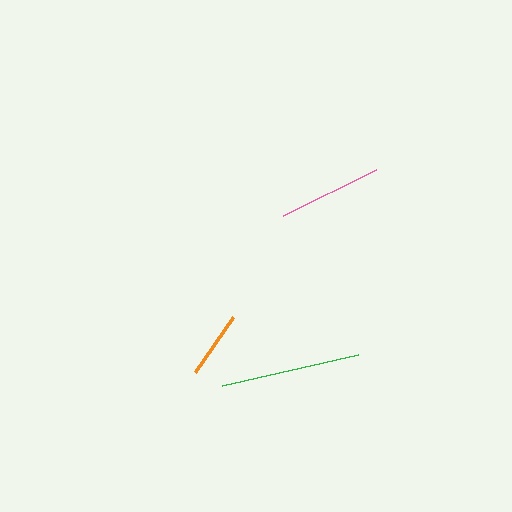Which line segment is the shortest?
The orange line is the shortest at approximately 66 pixels.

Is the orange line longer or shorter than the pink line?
The pink line is longer than the orange line.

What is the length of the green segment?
The green segment is approximately 139 pixels long.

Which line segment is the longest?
The green line is the longest at approximately 139 pixels.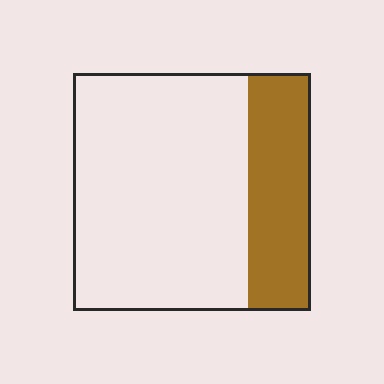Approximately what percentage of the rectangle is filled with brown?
Approximately 25%.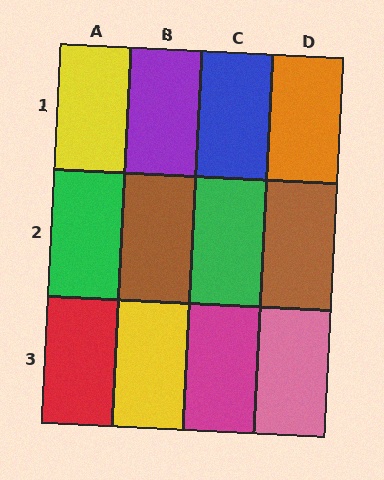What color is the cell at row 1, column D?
Orange.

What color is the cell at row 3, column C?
Magenta.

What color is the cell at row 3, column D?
Pink.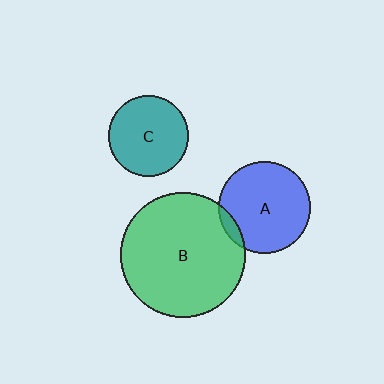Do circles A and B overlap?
Yes.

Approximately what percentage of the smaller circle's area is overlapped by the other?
Approximately 5%.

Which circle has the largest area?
Circle B (green).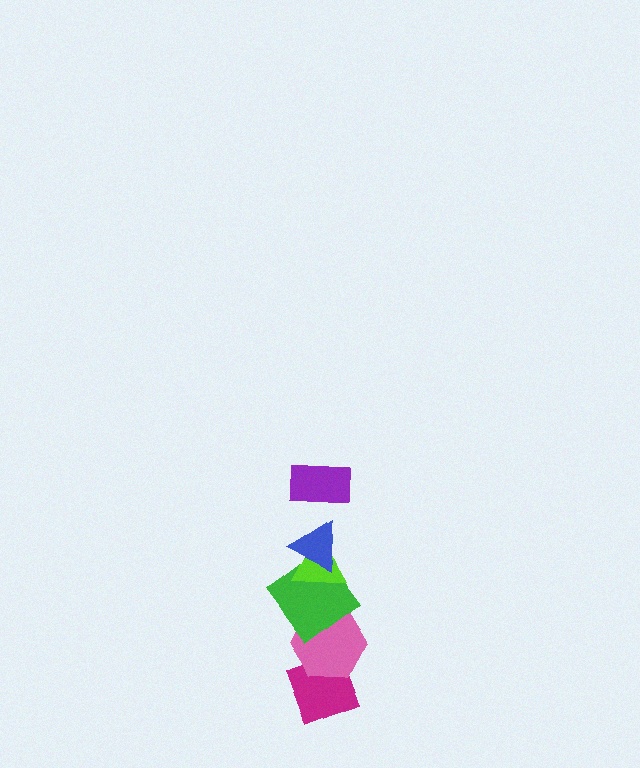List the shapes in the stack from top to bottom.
From top to bottom: the purple rectangle, the blue triangle, the lime triangle, the green diamond, the pink hexagon, the magenta diamond.